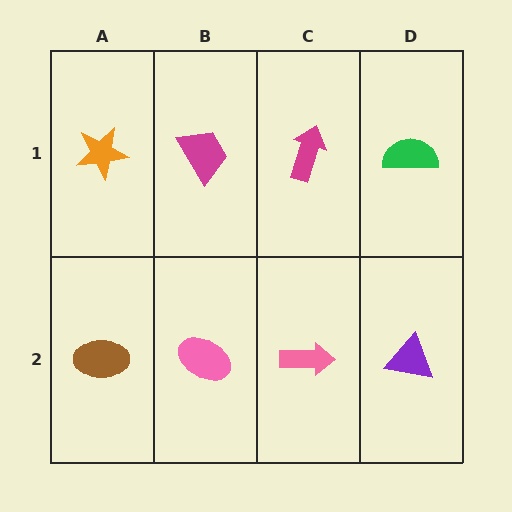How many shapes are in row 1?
4 shapes.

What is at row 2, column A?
A brown ellipse.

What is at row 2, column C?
A pink arrow.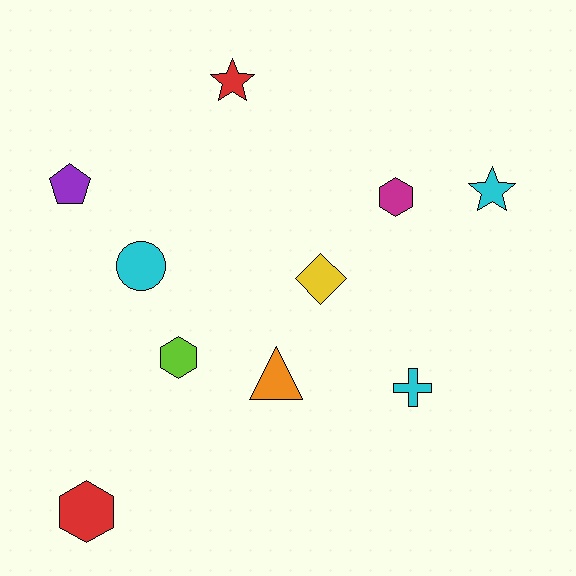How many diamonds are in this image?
There is 1 diamond.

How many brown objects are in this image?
There are no brown objects.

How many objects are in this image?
There are 10 objects.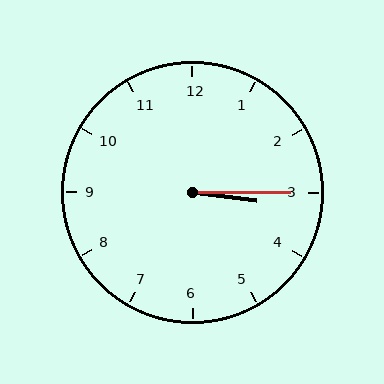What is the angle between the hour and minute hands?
Approximately 8 degrees.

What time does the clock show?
3:15.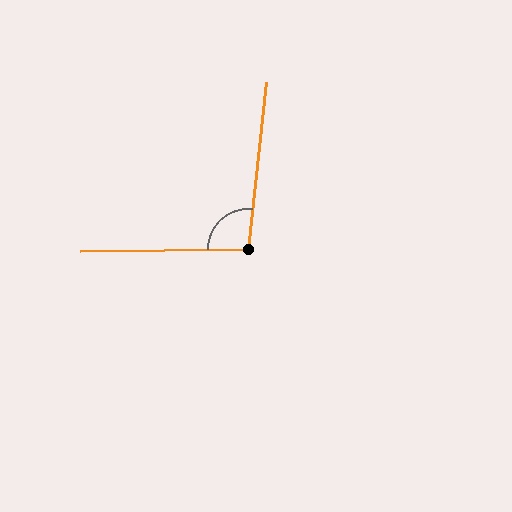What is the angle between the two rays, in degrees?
Approximately 97 degrees.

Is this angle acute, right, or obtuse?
It is obtuse.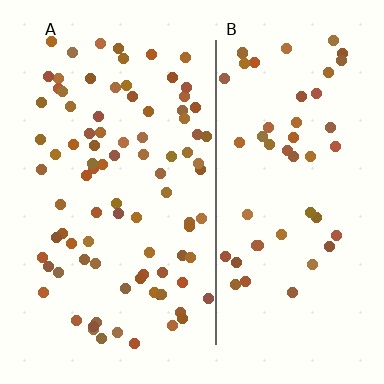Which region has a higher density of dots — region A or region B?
A (the left).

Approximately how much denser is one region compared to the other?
Approximately 1.7× — region A over region B.